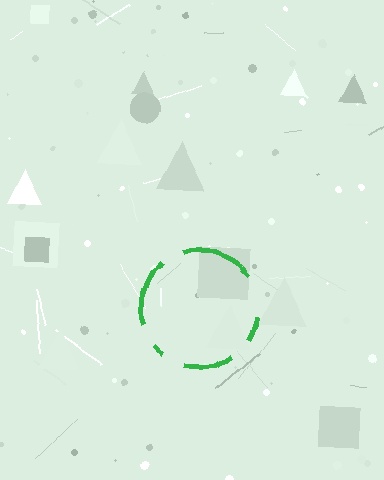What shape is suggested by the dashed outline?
The dashed outline suggests a circle.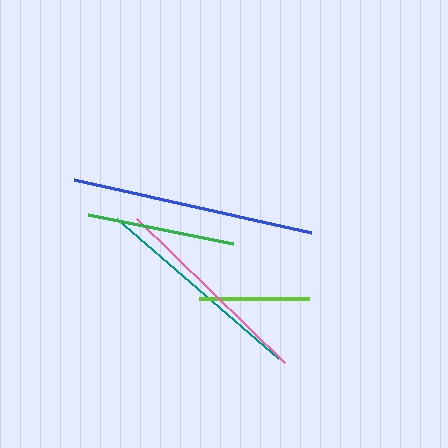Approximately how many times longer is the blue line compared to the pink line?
The blue line is approximately 1.2 times the length of the pink line.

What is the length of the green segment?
The green segment is approximately 147 pixels long.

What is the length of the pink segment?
The pink segment is approximately 206 pixels long.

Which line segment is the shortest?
The lime line is the shortest at approximately 110 pixels.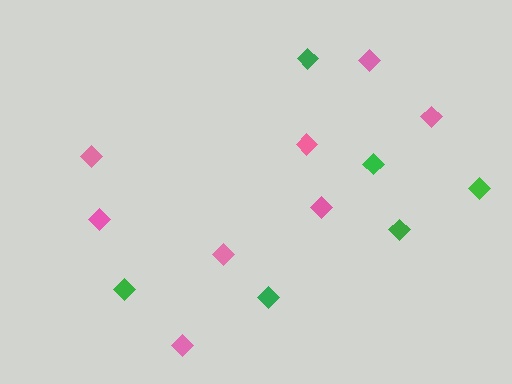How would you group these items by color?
There are 2 groups: one group of green diamonds (6) and one group of pink diamonds (8).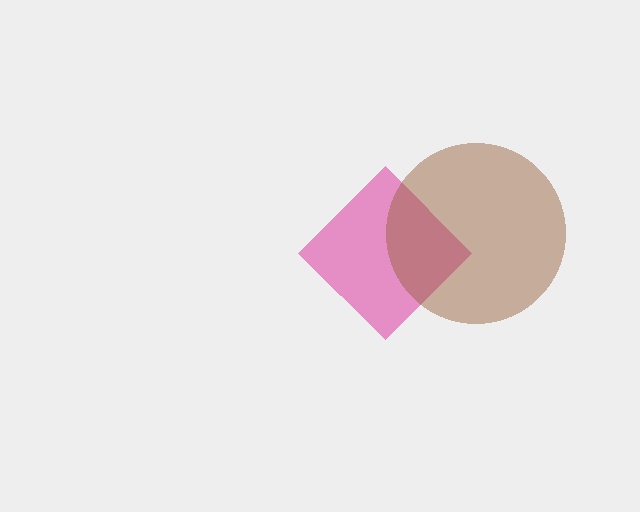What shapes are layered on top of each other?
The layered shapes are: a pink diamond, a brown circle.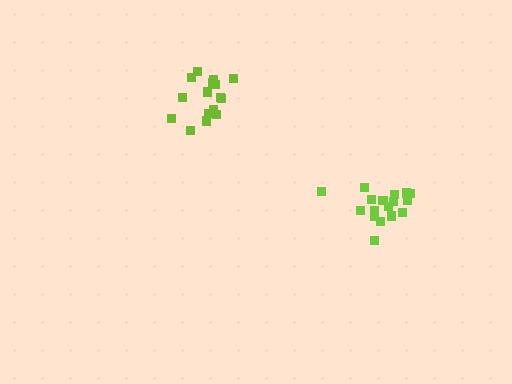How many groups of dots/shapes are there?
There are 2 groups.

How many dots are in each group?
Group 1: 16 dots, Group 2: 17 dots (33 total).